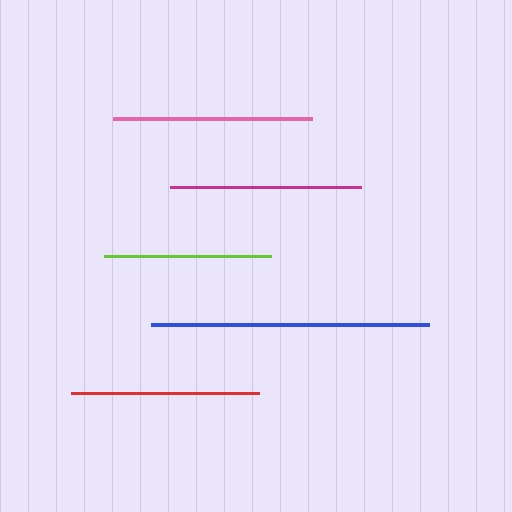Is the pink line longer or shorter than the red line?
The pink line is longer than the red line.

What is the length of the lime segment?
The lime segment is approximately 168 pixels long.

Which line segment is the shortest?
The lime line is the shortest at approximately 168 pixels.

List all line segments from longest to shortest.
From longest to shortest: blue, pink, magenta, red, lime.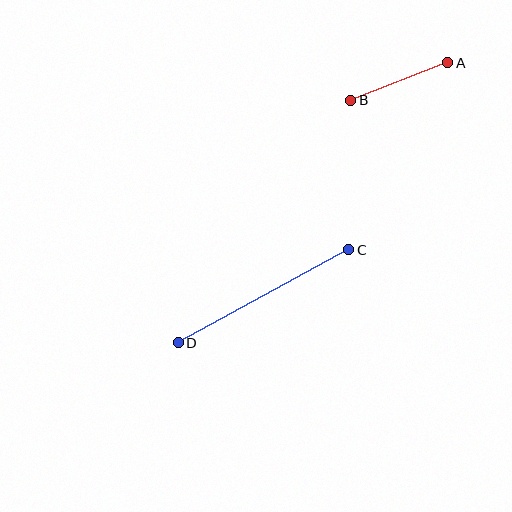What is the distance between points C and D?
The distance is approximately 194 pixels.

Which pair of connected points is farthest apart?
Points C and D are farthest apart.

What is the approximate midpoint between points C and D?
The midpoint is at approximately (263, 296) pixels.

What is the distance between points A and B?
The distance is approximately 104 pixels.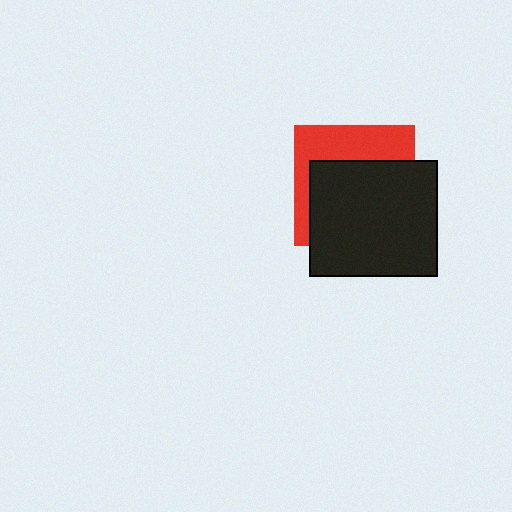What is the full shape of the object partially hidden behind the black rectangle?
The partially hidden object is a red square.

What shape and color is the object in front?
The object in front is a black rectangle.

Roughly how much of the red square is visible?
A small part of it is visible (roughly 38%).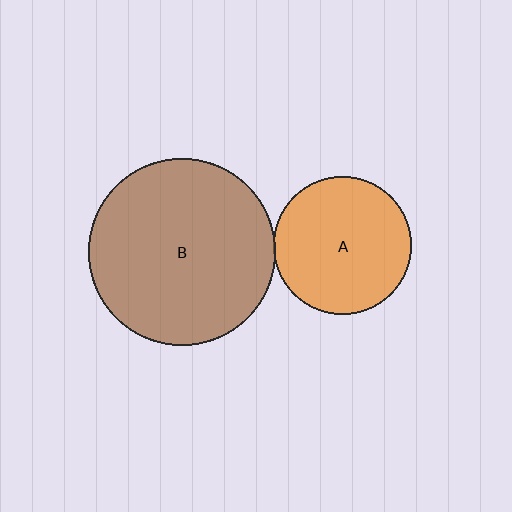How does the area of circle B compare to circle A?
Approximately 1.8 times.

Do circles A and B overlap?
Yes.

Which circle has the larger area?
Circle B (brown).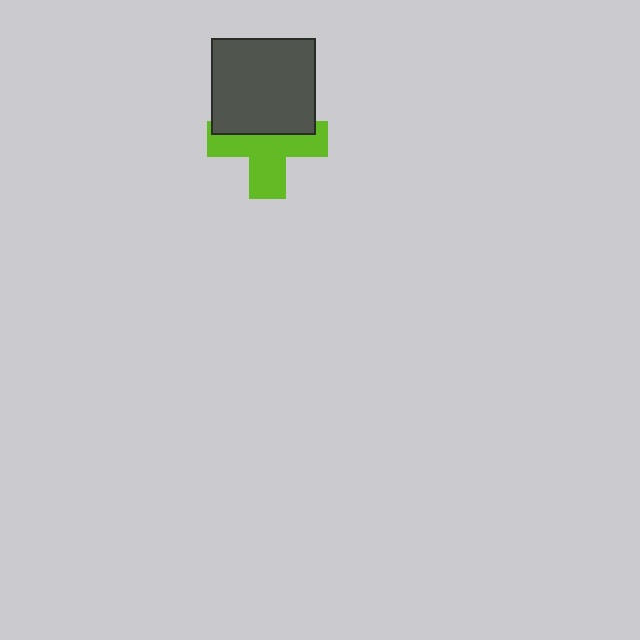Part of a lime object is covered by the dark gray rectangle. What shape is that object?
It is a cross.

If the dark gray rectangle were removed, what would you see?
You would see the complete lime cross.